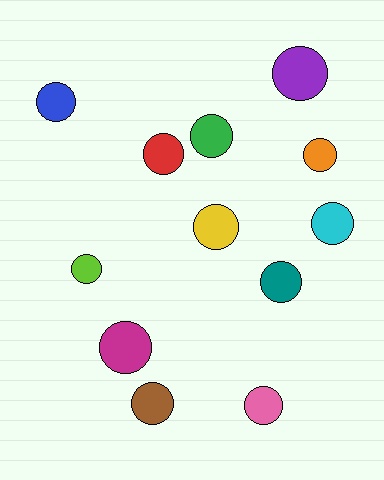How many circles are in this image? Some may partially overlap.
There are 12 circles.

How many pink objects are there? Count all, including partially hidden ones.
There is 1 pink object.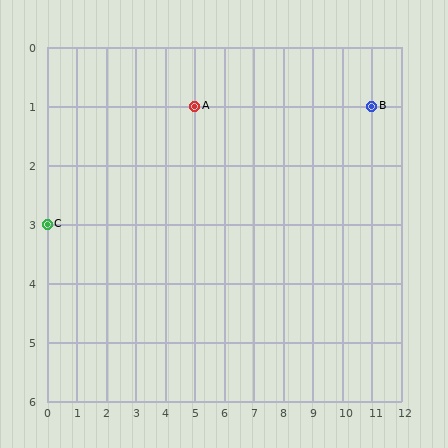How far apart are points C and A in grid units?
Points C and A are 5 columns and 2 rows apart (about 5.4 grid units diagonally).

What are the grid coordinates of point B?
Point B is at grid coordinates (11, 1).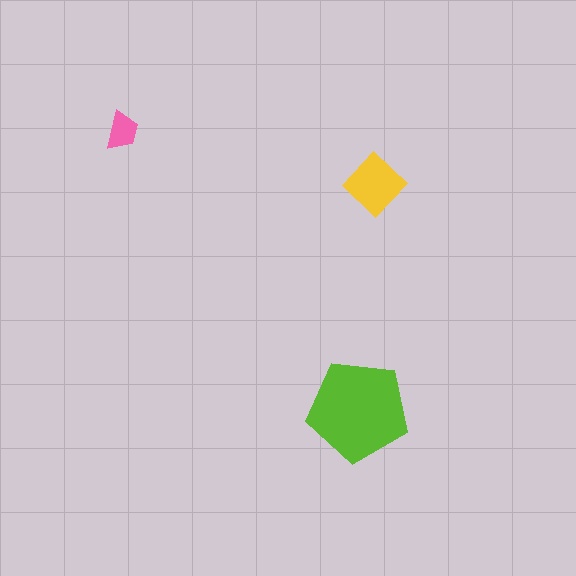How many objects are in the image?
There are 3 objects in the image.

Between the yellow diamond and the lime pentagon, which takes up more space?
The lime pentagon.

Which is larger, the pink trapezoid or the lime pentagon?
The lime pentagon.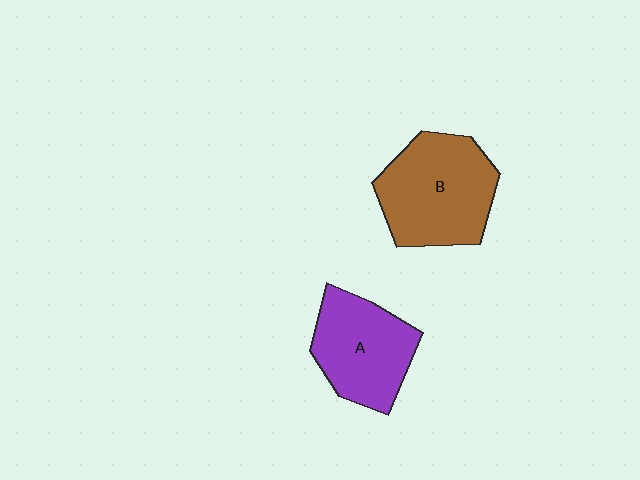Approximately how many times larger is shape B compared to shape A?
Approximately 1.2 times.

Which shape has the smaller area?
Shape A (purple).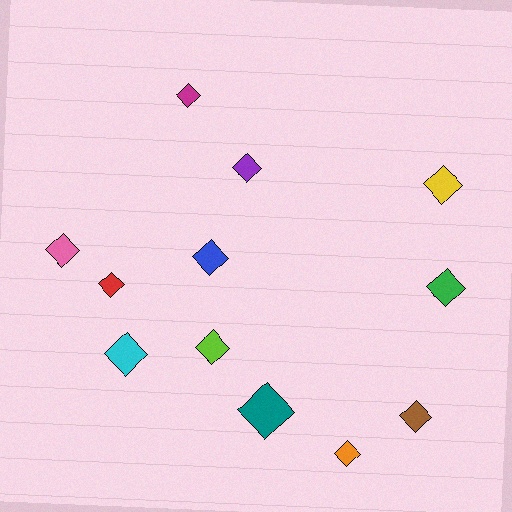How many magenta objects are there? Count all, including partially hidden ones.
There is 1 magenta object.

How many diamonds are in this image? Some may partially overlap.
There are 12 diamonds.